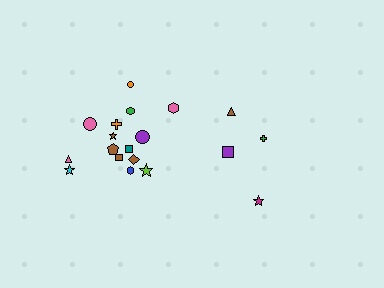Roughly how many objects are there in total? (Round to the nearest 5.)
Roughly 20 objects in total.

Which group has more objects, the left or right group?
The left group.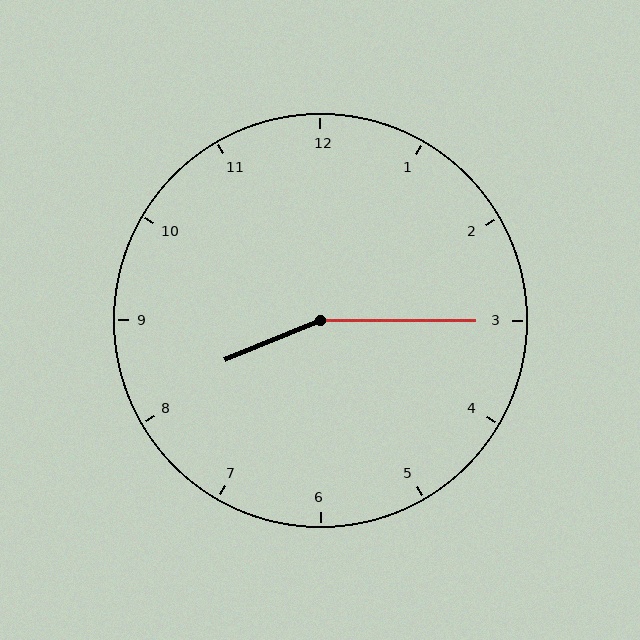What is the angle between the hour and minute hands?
Approximately 158 degrees.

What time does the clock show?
8:15.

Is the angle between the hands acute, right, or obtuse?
It is obtuse.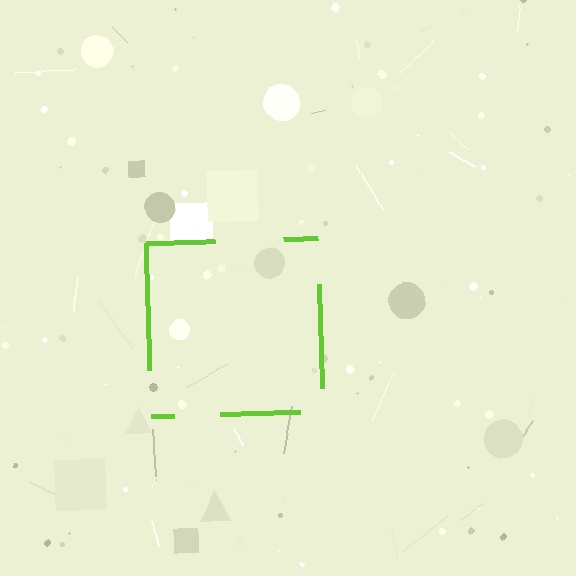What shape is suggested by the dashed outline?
The dashed outline suggests a square.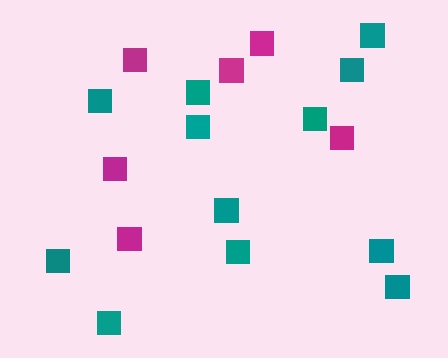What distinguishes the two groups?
There are 2 groups: one group of teal squares (12) and one group of magenta squares (6).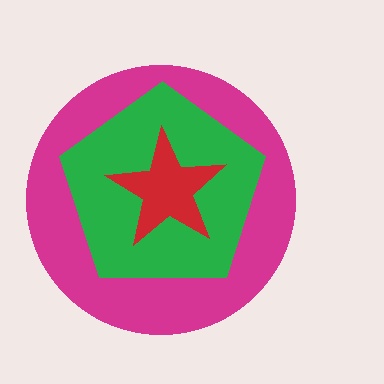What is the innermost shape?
The red star.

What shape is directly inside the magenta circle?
The green pentagon.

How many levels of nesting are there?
3.